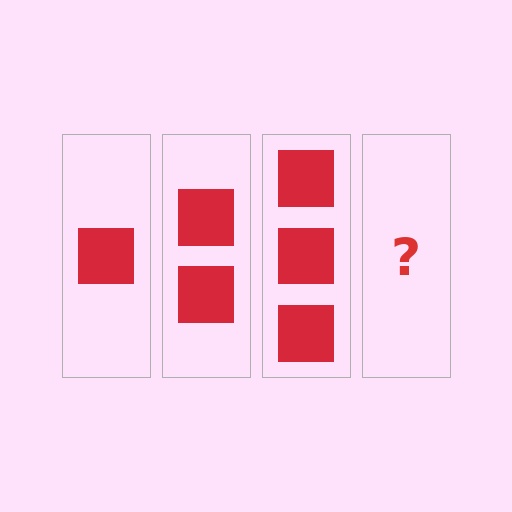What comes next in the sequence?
The next element should be 4 squares.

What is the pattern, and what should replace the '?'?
The pattern is that each step adds one more square. The '?' should be 4 squares.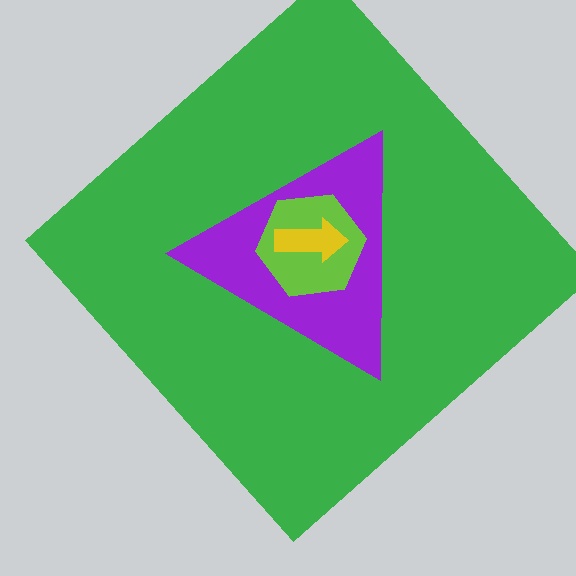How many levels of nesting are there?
4.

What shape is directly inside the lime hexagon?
The yellow arrow.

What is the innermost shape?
The yellow arrow.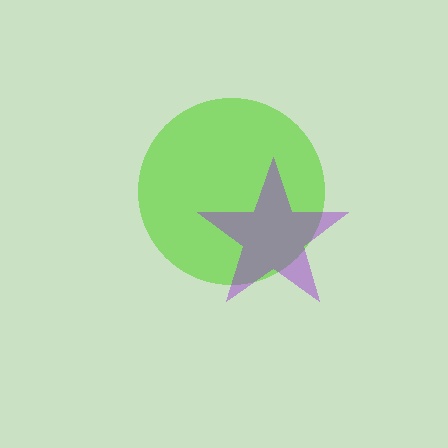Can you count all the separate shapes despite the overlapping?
Yes, there are 2 separate shapes.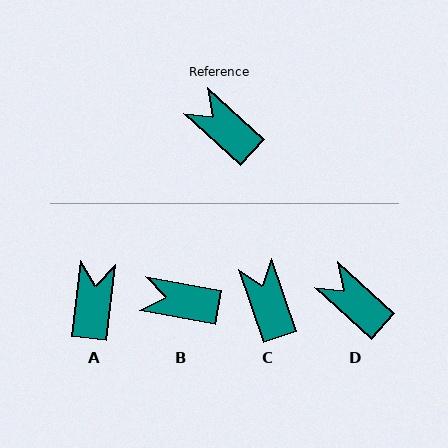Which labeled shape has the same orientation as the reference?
D.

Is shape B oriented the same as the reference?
No, it is off by about 32 degrees.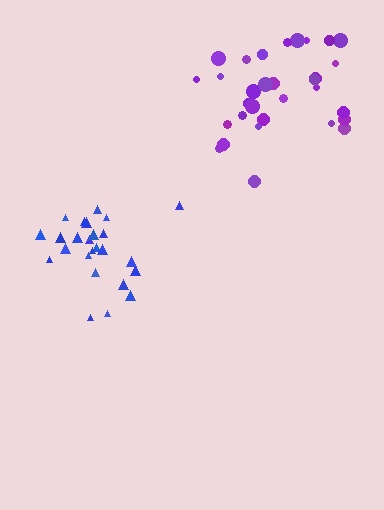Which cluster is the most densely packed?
Blue.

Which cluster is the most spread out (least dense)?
Purple.